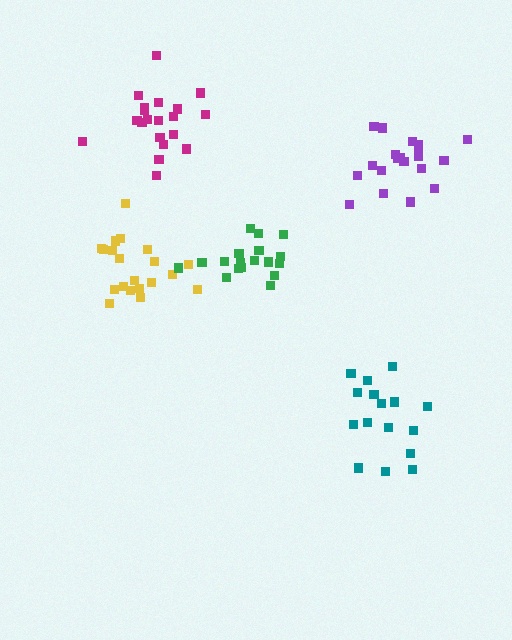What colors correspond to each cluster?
The clusters are colored: teal, yellow, purple, magenta, green.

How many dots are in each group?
Group 1: 16 dots, Group 2: 20 dots, Group 3: 20 dots, Group 4: 20 dots, Group 5: 18 dots (94 total).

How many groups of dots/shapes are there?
There are 5 groups.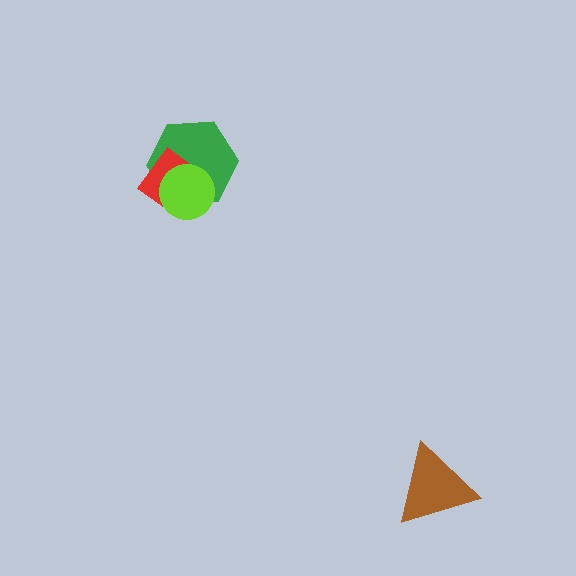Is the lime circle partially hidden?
No, no other shape covers it.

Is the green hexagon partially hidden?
Yes, it is partially covered by another shape.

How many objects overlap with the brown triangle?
0 objects overlap with the brown triangle.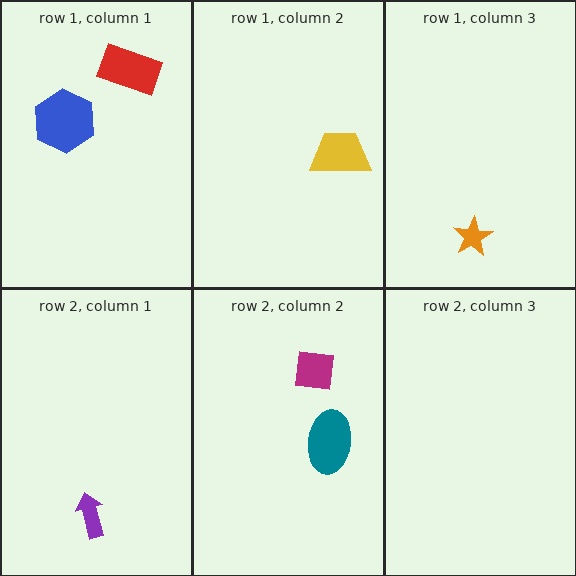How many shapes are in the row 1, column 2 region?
1.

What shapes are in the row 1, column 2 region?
The yellow trapezoid.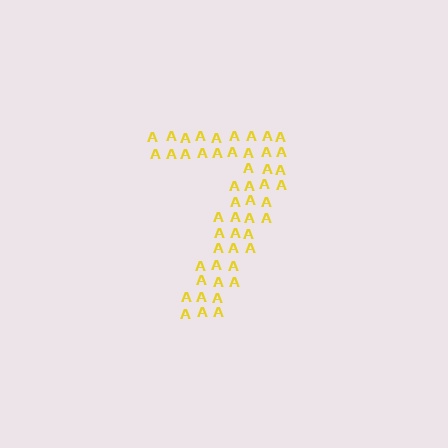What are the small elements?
The small elements are letter A's.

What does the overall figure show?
The overall figure shows the digit 7.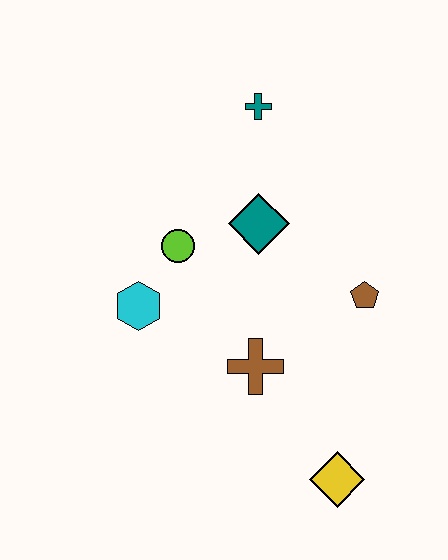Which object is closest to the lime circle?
The cyan hexagon is closest to the lime circle.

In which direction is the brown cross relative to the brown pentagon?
The brown cross is to the left of the brown pentagon.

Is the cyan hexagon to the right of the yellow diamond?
No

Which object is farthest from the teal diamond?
The yellow diamond is farthest from the teal diamond.